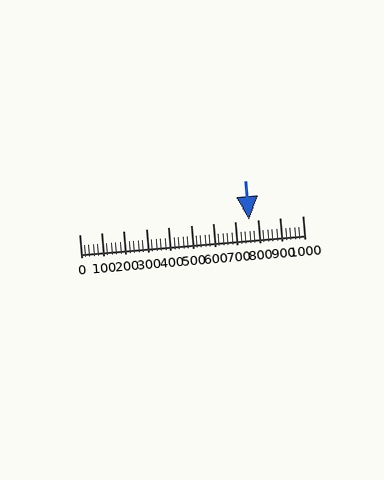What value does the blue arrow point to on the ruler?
The blue arrow points to approximately 760.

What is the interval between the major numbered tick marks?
The major tick marks are spaced 100 units apart.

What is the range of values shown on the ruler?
The ruler shows values from 0 to 1000.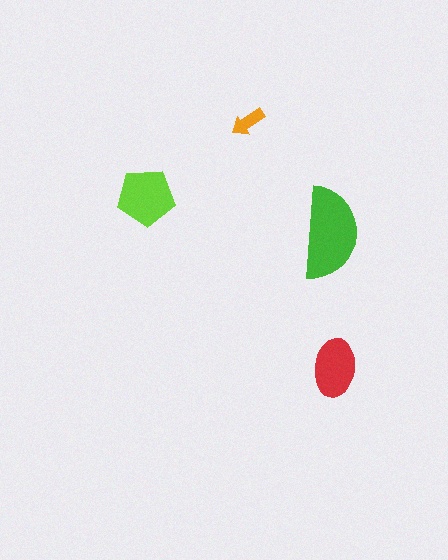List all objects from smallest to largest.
The orange arrow, the red ellipse, the lime pentagon, the green semicircle.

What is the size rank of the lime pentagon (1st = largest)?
2nd.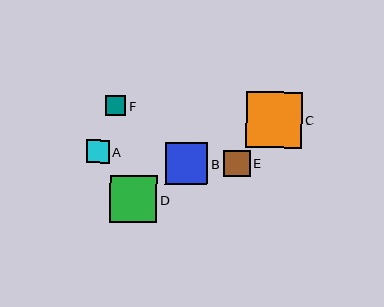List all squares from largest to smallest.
From largest to smallest: C, D, B, E, A, F.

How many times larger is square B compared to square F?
Square B is approximately 2.0 times the size of square F.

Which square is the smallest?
Square F is the smallest with a size of approximately 21 pixels.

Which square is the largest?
Square C is the largest with a size of approximately 56 pixels.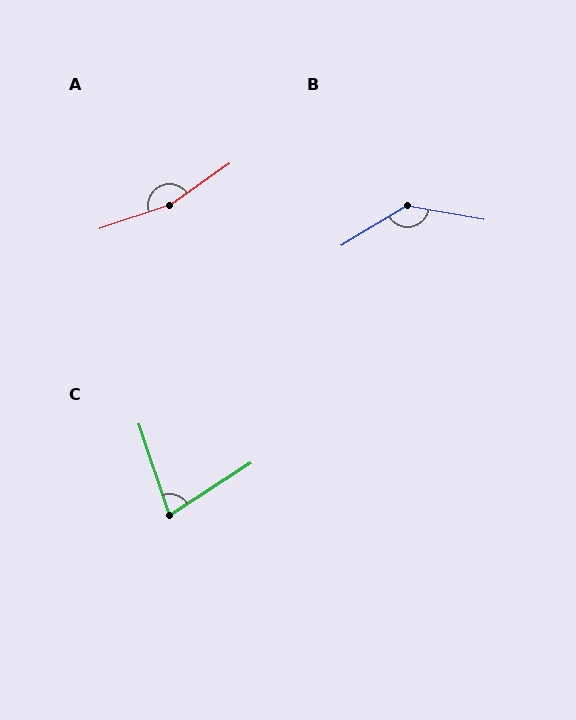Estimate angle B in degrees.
Approximately 139 degrees.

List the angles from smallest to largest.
C (76°), B (139°), A (164°).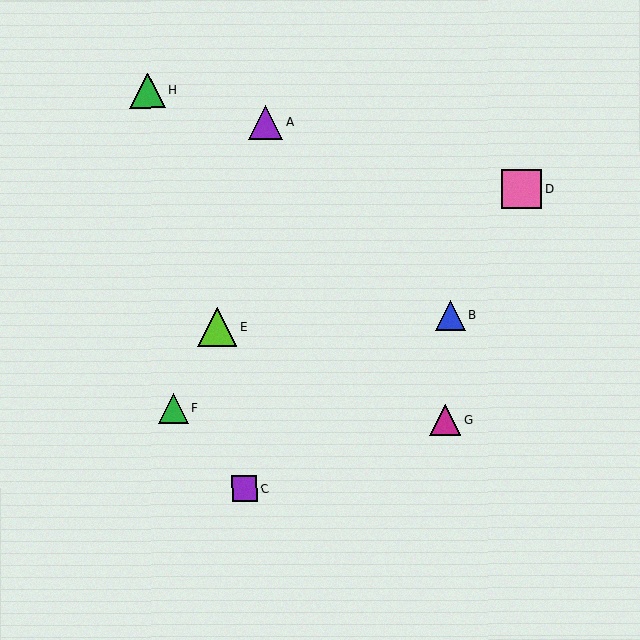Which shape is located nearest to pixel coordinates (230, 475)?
The purple square (labeled C) at (244, 489) is nearest to that location.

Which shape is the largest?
The pink square (labeled D) is the largest.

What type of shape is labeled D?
Shape D is a pink square.